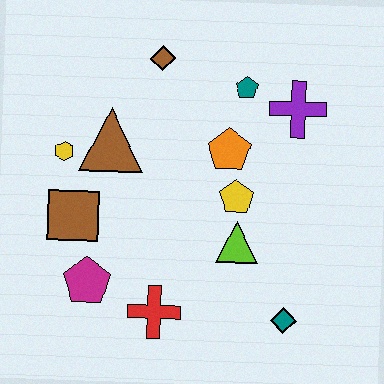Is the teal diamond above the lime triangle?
No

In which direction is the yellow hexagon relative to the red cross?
The yellow hexagon is above the red cross.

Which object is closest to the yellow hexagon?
The brown triangle is closest to the yellow hexagon.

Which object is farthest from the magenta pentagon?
The purple cross is farthest from the magenta pentagon.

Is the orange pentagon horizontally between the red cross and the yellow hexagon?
No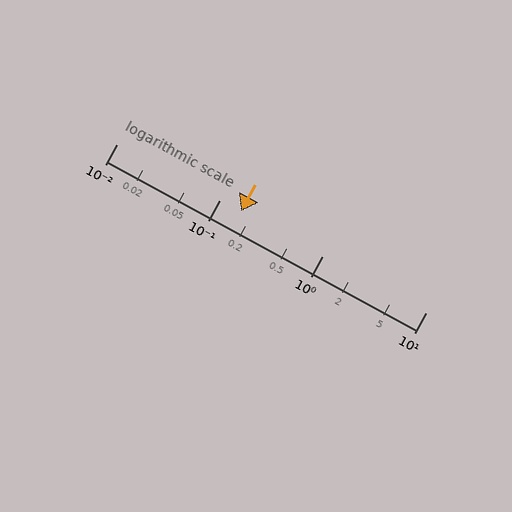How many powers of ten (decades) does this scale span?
The scale spans 3 decades, from 0.01 to 10.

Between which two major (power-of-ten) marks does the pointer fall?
The pointer is between 0.1 and 1.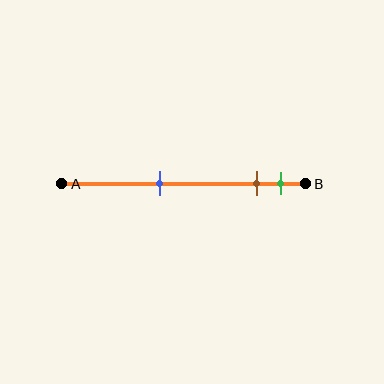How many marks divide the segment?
There are 3 marks dividing the segment.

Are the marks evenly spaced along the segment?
No, the marks are not evenly spaced.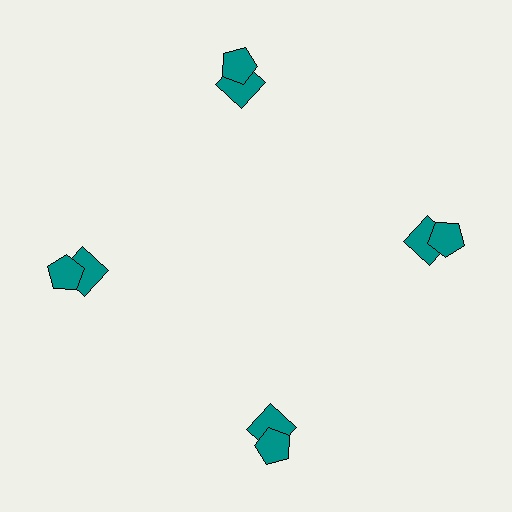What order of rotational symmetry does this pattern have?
This pattern has 4-fold rotational symmetry.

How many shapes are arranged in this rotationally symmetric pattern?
There are 8 shapes, arranged in 4 groups of 2.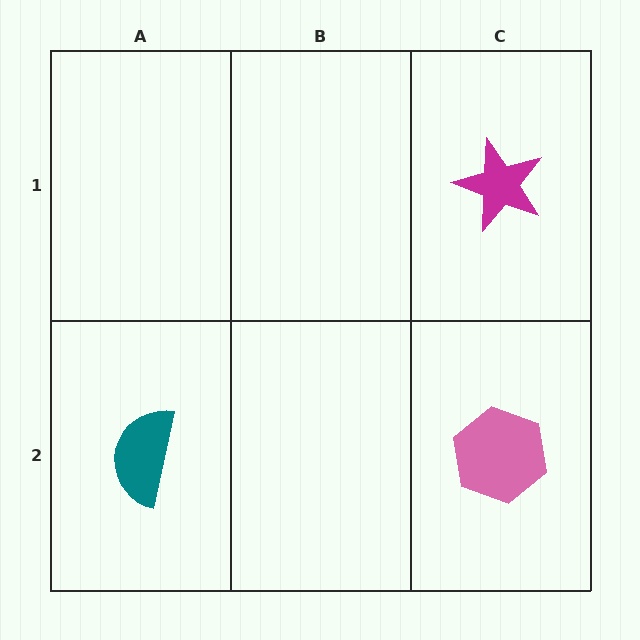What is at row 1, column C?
A magenta star.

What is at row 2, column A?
A teal semicircle.